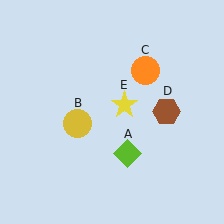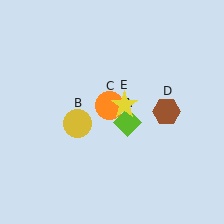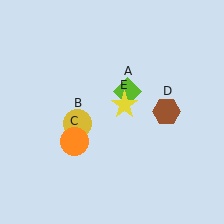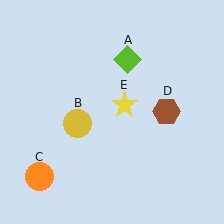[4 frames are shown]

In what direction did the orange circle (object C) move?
The orange circle (object C) moved down and to the left.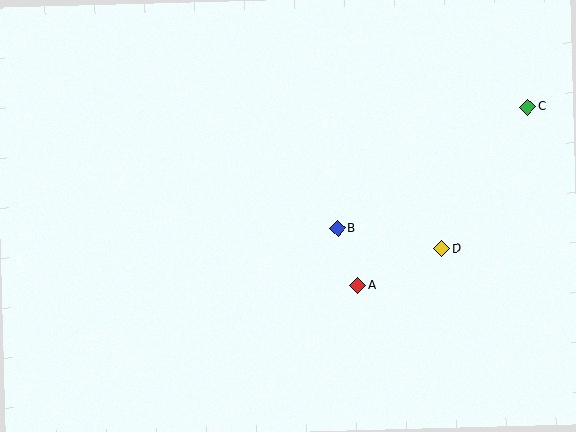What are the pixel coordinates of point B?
Point B is at (337, 228).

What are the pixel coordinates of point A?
Point A is at (358, 285).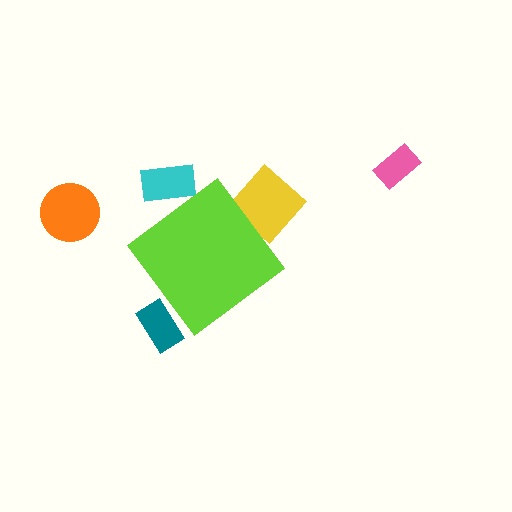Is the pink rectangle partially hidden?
No, the pink rectangle is fully visible.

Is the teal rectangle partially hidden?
Yes, the teal rectangle is partially hidden behind the lime diamond.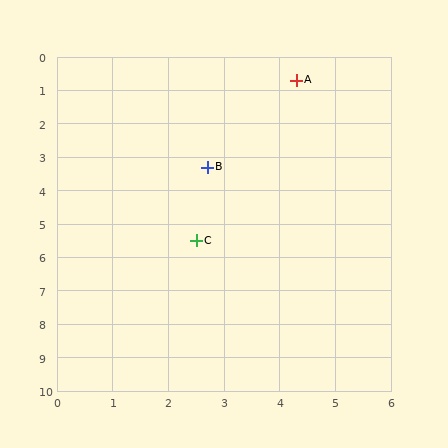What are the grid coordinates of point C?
Point C is at approximately (2.5, 5.5).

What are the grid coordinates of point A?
Point A is at approximately (4.3, 0.7).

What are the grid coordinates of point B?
Point B is at approximately (2.7, 3.3).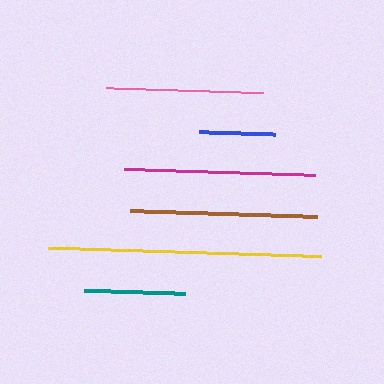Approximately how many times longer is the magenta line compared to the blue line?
The magenta line is approximately 2.5 times the length of the blue line.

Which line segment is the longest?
The yellow line is the longest at approximately 273 pixels.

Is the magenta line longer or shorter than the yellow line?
The yellow line is longer than the magenta line.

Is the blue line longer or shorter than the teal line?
The teal line is longer than the blue line.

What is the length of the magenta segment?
The magenta segment is approximately 191 pixels long.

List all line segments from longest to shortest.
From longest to shortest: yellow, magenta, brown, pink, teal, blue.